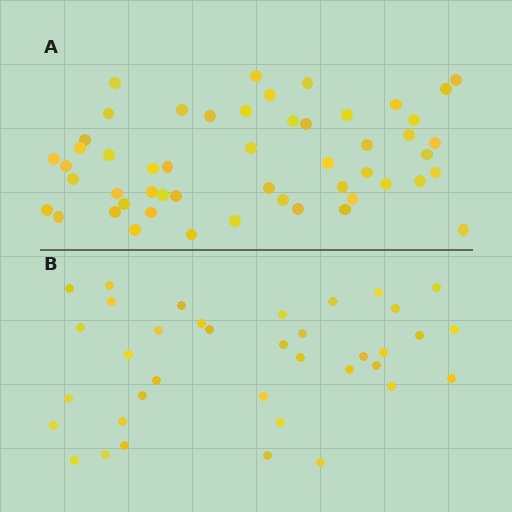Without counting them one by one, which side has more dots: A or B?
Region A (the top region) has more dots.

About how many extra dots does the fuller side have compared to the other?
Region A has approximately 15 more dots than region B.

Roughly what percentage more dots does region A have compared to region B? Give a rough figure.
About 40% more.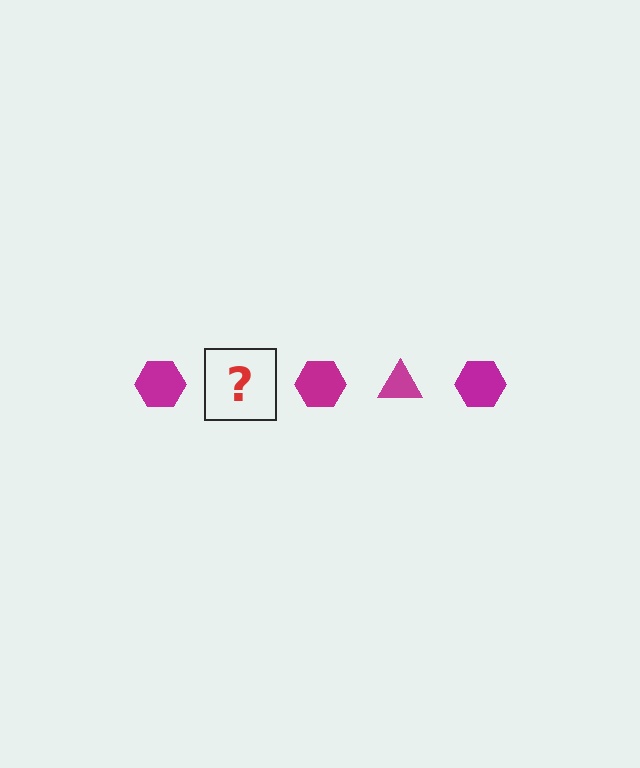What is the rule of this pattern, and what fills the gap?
The rule is that the pattern cycles through hexagon, triangle shapes in magenta. The gap should be filled with a magenta triangle.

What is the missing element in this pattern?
The missing element is a magenta triangle.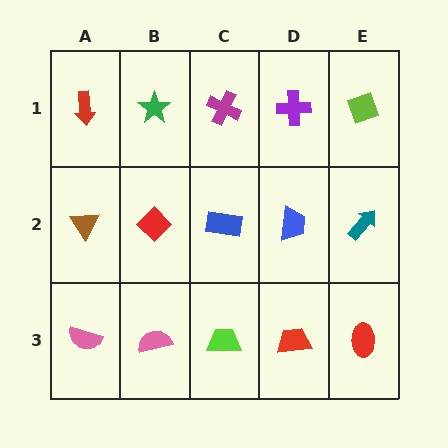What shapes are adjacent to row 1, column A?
A brown triangle (row 2, column A), a green star (row 1, column B).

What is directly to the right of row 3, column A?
A pink semicircle.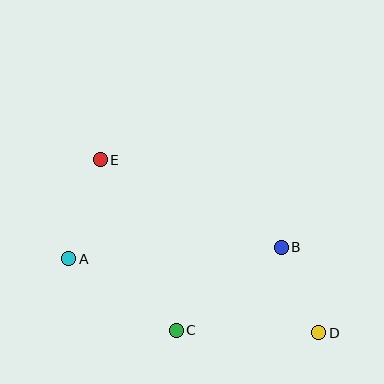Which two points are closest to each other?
Points B and D are closest to each other.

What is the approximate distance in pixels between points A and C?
The distance between A and C is approximately 129 pixels.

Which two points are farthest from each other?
Points D and E are farthest from each other.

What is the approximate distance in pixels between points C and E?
The distance between C and E is approximately 187 pixels.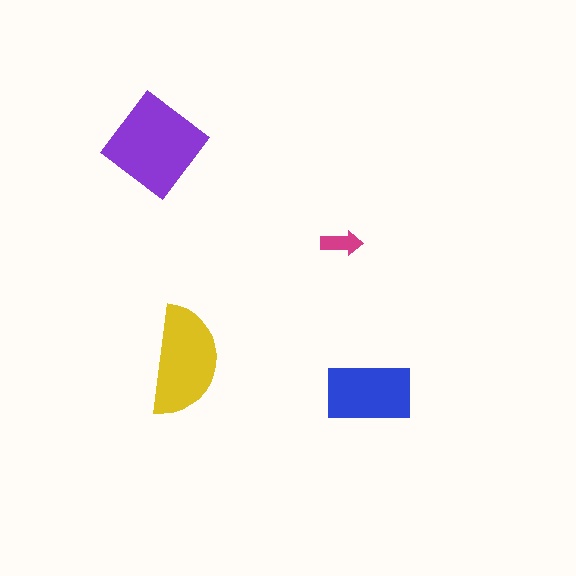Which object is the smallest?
The magenta arrow.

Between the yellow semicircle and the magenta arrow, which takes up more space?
The yellow semicircle.